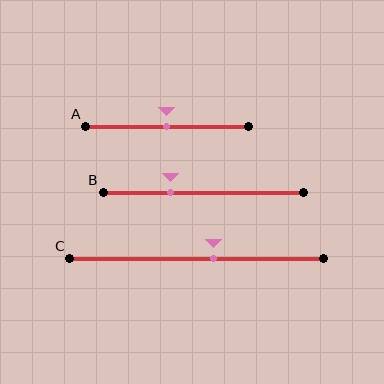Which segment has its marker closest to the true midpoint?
Segment A has its marker closest to the true midpoint.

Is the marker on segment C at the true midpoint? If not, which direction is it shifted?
No, the marker on segment C is shifted to the right by about 7% of the segment length.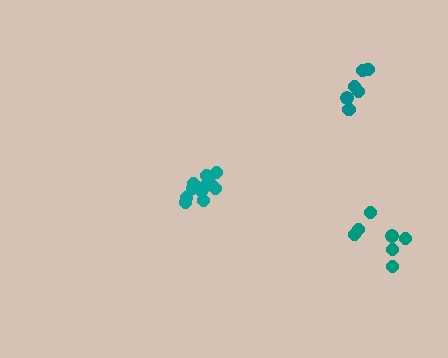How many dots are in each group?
Group 1: 6 dots, Group 2: 11 dots, Group 3: 7 dots (24 total).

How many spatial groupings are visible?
There are 3 spatial groupings.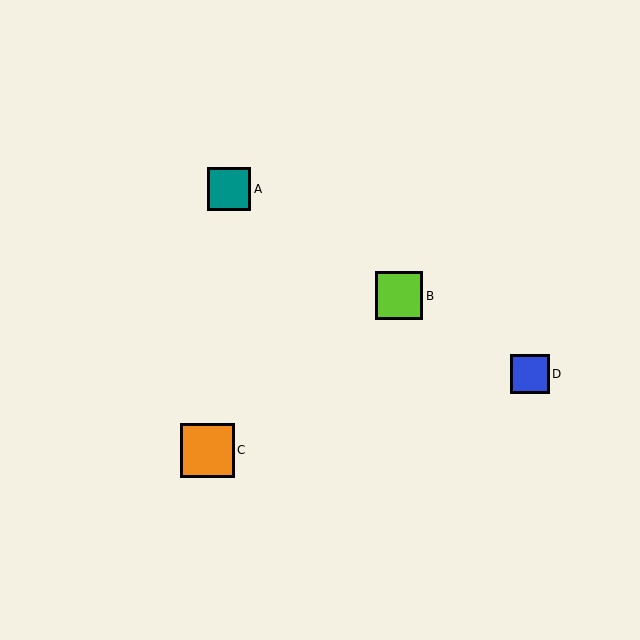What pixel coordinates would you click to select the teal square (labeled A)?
Click at (229, 189) to select the teal square A.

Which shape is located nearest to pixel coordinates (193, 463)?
The orange square (labeled C) at (207, 450) is nearest to that location.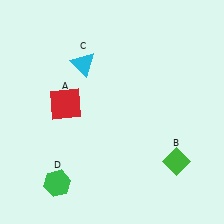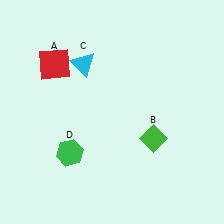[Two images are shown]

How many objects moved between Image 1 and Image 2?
3 objects moved between the two images.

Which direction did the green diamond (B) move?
The green diamond (B) moved left.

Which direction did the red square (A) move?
The red square (A) moved up.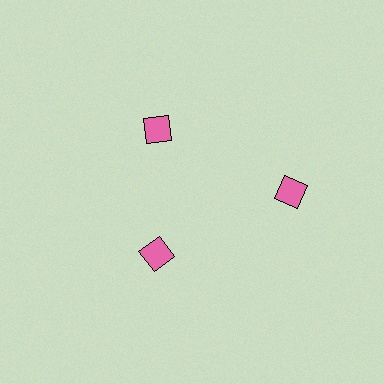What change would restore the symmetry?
The symmetry would be restored by moving it inward, back onto the ring so that all 3 diamonds sit at equal angles and equal distance from the center.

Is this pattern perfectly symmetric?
No. The 3 pink diamonds are arranged in a ring, but one element near the 3 o'clock position is pushed outward from the center, breaking the 3-fold rotational symmetry.